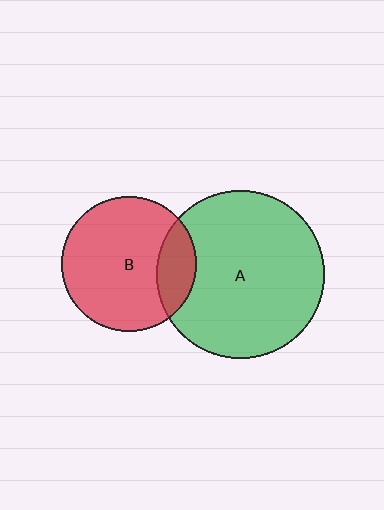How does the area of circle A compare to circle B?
Approximately 1.5 times.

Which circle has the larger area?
Circle A (green).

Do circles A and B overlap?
Yes.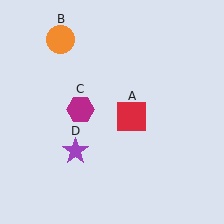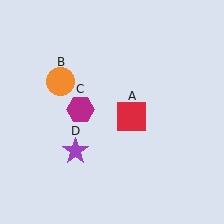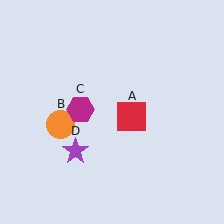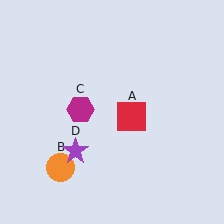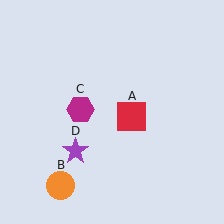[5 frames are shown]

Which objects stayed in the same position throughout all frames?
Red square (object A) and magenta hexagon (object C) and purple star (object D) remained stationary.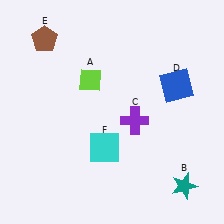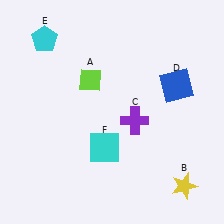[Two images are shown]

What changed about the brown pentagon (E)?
In Image 1, E is brown. In Image 2, it changed to cyan.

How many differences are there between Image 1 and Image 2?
There are 2 differences between the two images.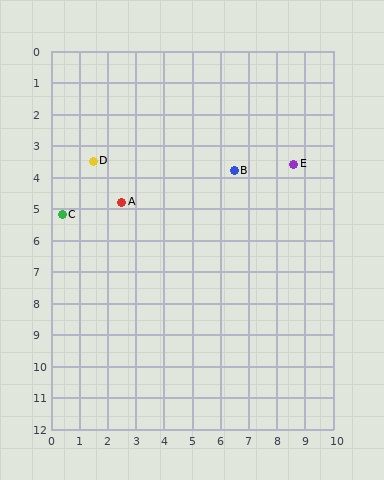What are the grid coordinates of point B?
Point B is at approximately (6.5, 3.8).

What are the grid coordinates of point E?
Point E is at approximately (8.6, 3.6).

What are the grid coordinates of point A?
Point A is at approximately (2.5, 4.8).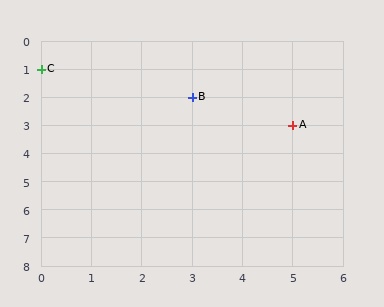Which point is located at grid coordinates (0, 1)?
Point C is at (0, 1).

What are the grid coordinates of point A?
Point A is at grid coordinates (5, 3).